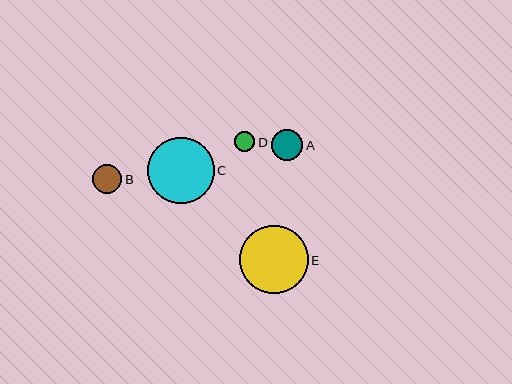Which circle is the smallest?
Circle D is the smallest with a size of approximately 20 pixels.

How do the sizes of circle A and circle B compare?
Circle A and circle B are approximately the same size.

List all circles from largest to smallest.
From largest to smallest: E, C, A, B, D.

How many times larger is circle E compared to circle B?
Circle E is approximately 2.4 times the size of circle B.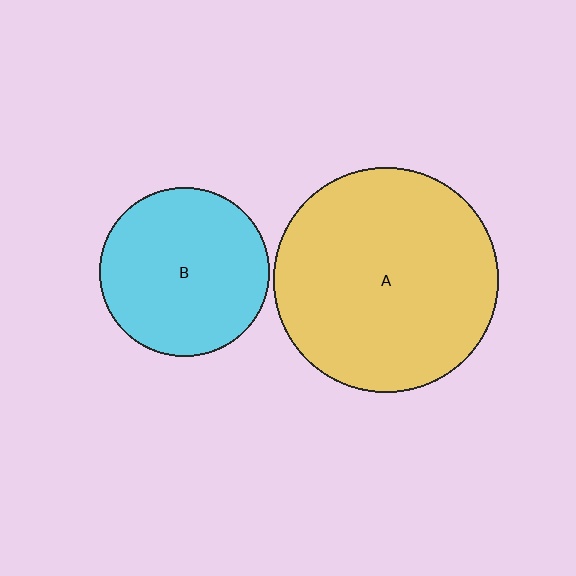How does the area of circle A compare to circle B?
Approximately 1.8 times.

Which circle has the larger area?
Circle A (yellow).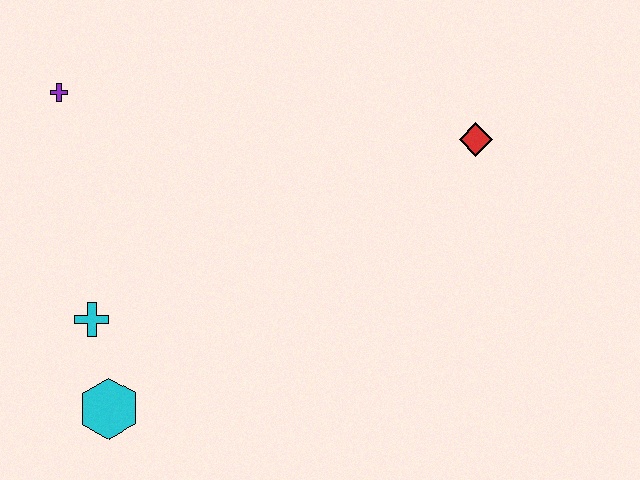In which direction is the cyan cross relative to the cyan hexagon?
The cyan cross is above the cyan hexagon.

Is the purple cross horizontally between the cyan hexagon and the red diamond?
No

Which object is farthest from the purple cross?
The red diamond is farthest from the purple cross.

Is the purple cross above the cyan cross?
Yes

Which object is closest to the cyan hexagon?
The cyan cross is closest to the cyan hexagon.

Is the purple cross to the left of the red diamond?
Yes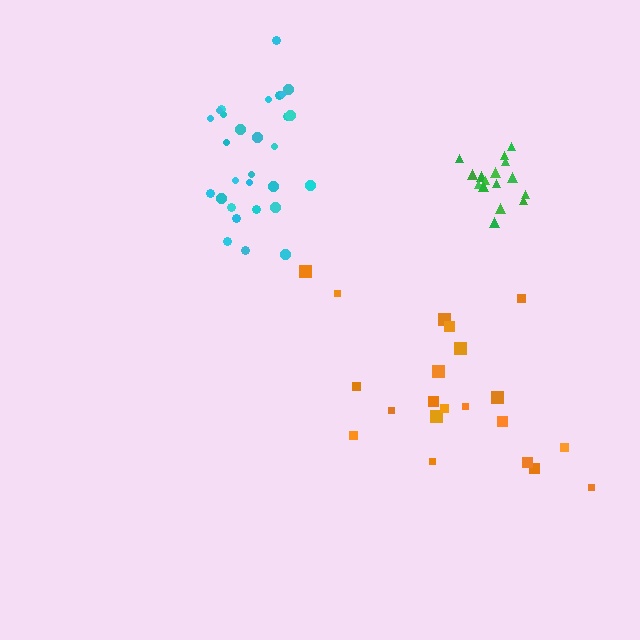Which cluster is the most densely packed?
Green.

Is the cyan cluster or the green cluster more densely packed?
Green.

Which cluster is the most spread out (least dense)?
Orange.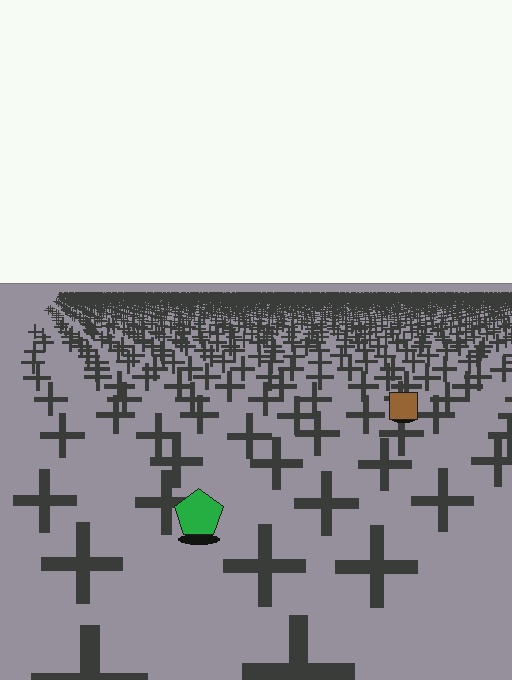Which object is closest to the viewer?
The green pentagon is closest. The texture marks near it are larger and more spread out.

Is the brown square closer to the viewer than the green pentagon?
No. The green pentagon is closer — you can tell from the texture gradient: the ground texture is coarser near it.